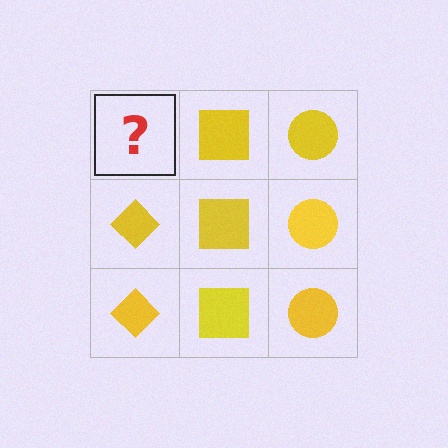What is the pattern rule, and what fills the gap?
The rule is that each column has a consistent shape. The gap should be filled with a yellow diamond.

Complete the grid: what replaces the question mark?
The question mark should be replaced with a yellow diamond.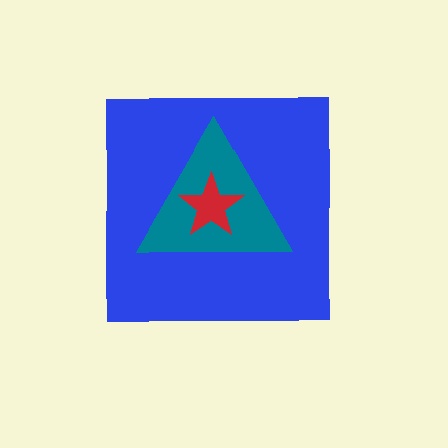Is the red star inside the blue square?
Yes.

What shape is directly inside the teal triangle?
The red star.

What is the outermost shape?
The blue square.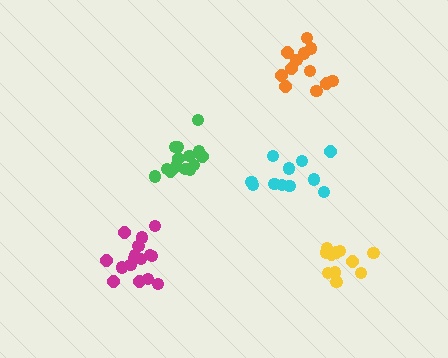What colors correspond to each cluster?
The clusters are colored: green, orange, yellow, cyan, magenta.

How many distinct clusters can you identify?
There are 5 distinct clusters.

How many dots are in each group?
Group 1: 14 dots, Group 2: 12 dots, Group 3: 12 dots, Group 4: 11 dots, Group 5: 16 dots (65 total).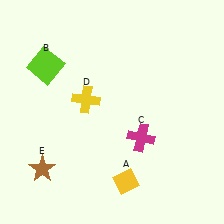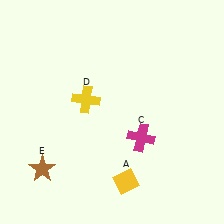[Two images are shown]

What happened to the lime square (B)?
The lime square (B) was removed in Image 2. It was in the top-left area of Image 1.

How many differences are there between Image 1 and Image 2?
There is 1 difference between the two images.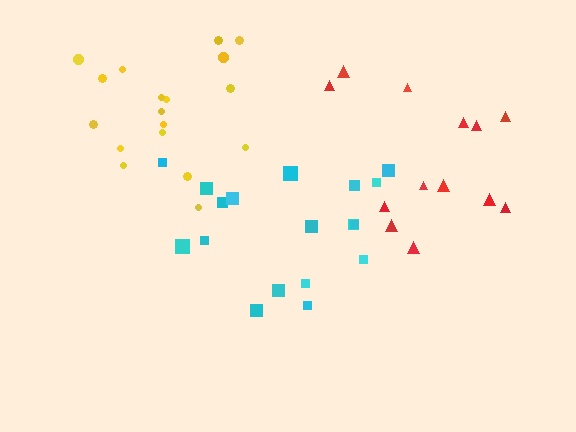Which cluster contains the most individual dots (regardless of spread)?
Yellow (18).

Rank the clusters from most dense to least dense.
cyan, yellow, red.